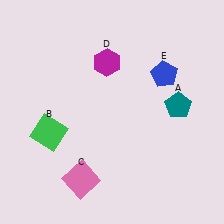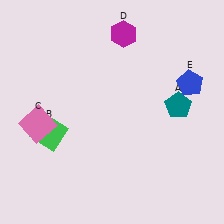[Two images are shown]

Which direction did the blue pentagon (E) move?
The blue pentagon (E) moved right.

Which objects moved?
The objects that moved are: the pink square (C), the magenta hexagon (D), the blue pentagon (E).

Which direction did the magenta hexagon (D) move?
The magenta hexagon (D) moved up.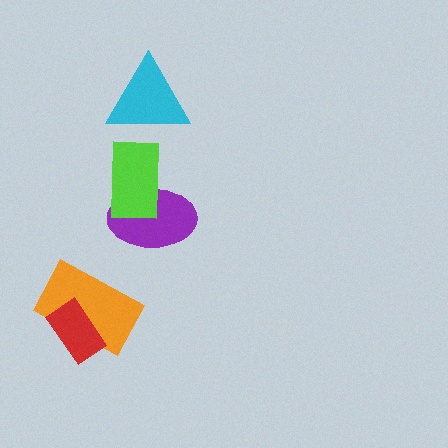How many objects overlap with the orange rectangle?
1 object overlaps with the orange rectangle.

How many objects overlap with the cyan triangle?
0 objects overlap with the cyan triangle.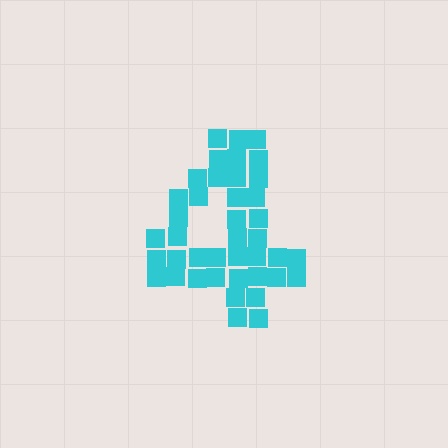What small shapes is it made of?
It is made of small squares.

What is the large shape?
The large shape is the digit 4.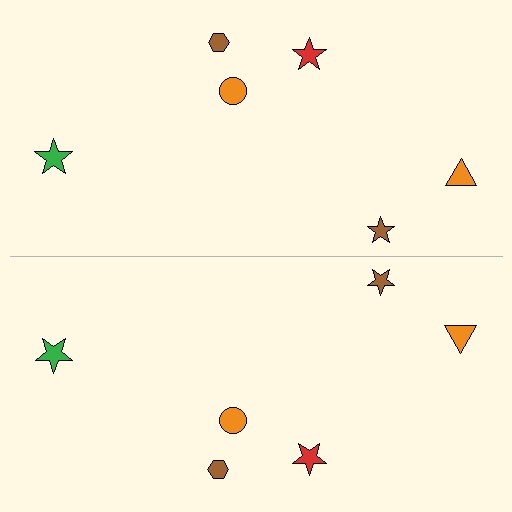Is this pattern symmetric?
Yes, this pattern has bilateral (reflection) symmetry.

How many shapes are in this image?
There are 12 shapes in this image.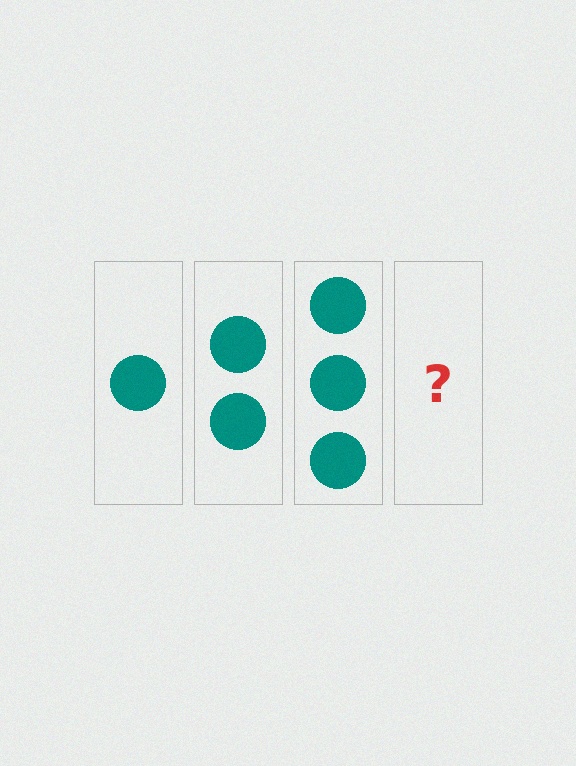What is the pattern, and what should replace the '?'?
The pattern is that each step adds one more circle. The '?' should be 4 circles.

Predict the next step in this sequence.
The next step is 4 circles.